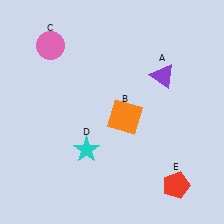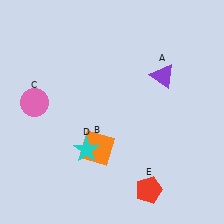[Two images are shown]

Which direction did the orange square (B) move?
The orange square (B) moved down.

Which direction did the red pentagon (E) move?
The red pentagon (E) moved left.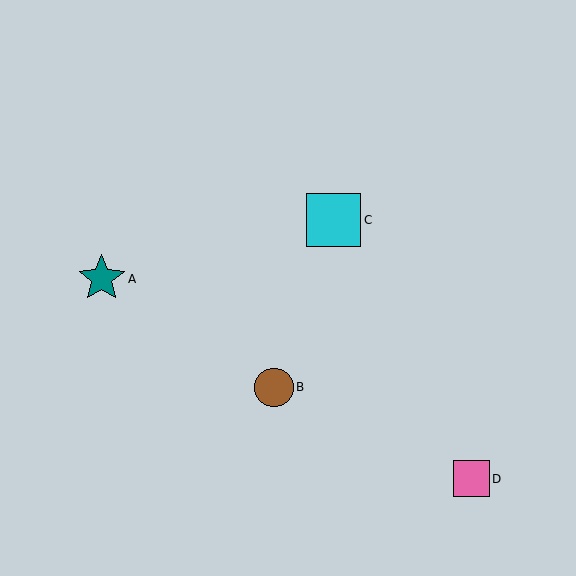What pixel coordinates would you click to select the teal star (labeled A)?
Click at (102, 279) to select the teal star A.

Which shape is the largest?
The cyan square (labeled C) is the largest.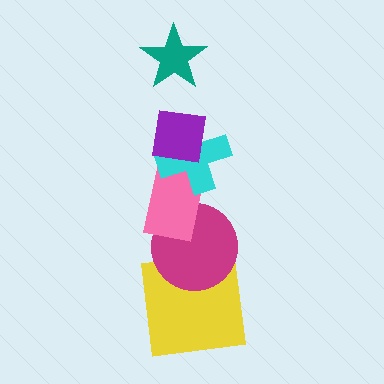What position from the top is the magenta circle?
The magenta circle is 5th from the top.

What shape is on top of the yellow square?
The magenta circle is on top of the yellow square.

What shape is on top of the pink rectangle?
The cyan cross is on top of the pink rectangle.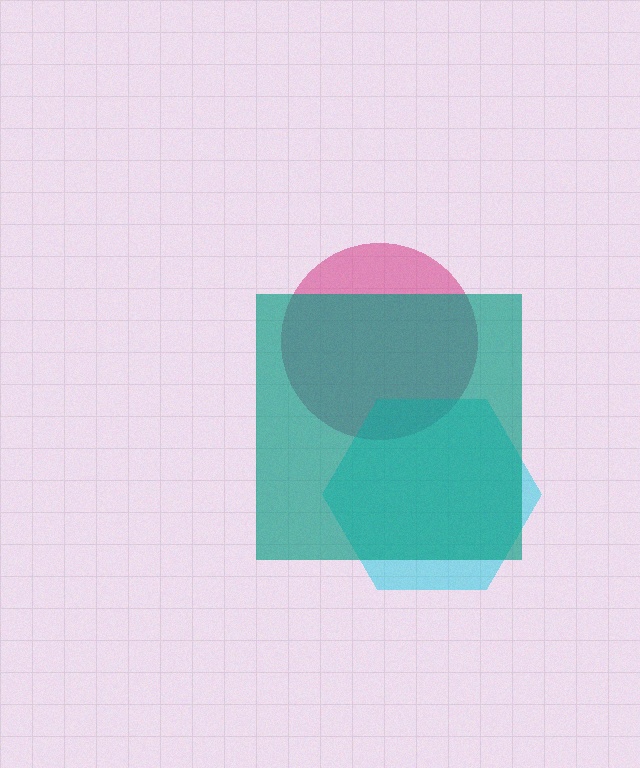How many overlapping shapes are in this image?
There are 3 overlapping shapes in the image.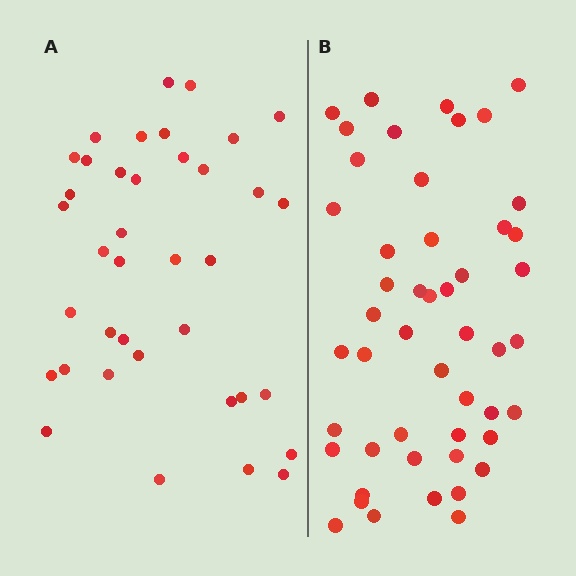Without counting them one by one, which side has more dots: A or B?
Region B (the right region) has more dots.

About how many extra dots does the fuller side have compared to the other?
Region B has roughly 12 or so more dots than region A.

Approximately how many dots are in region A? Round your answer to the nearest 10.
About 40 dots. (The exact count is 38, which rounds to 40.)